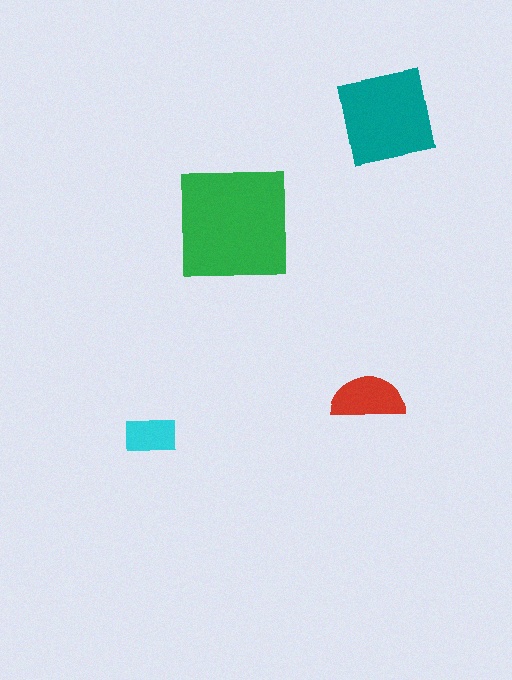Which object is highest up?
The teal square is topmost.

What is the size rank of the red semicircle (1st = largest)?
3rd.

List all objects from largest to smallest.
The green square, the teal square, the red semicircle, the cyan rectangle.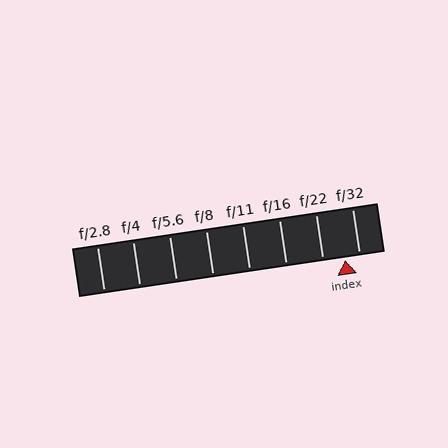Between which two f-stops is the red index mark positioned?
The index mark is between f/22 and f/32.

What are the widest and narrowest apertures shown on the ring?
The widest aperture shown is f/2.8 and the narrowest is f/32.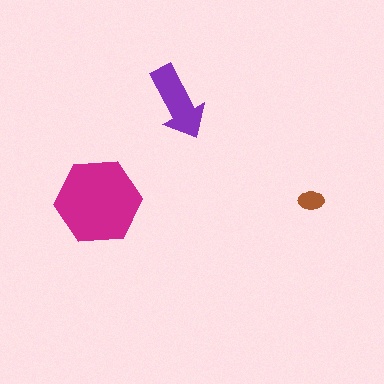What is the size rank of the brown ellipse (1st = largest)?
3rd.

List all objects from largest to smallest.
The magenta hexagon, the purple arrow, the brown ellipse.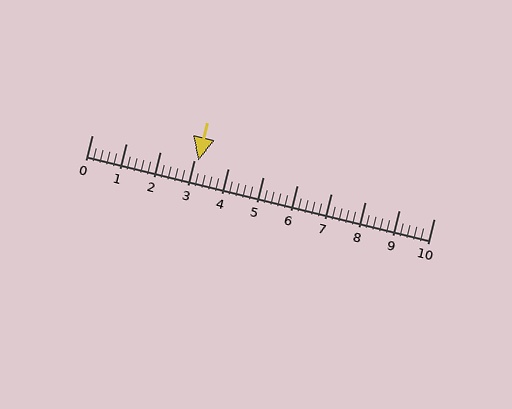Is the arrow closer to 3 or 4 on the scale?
The arrow is closer to 3.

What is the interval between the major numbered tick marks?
The major tick marks are spaced 1 units apart.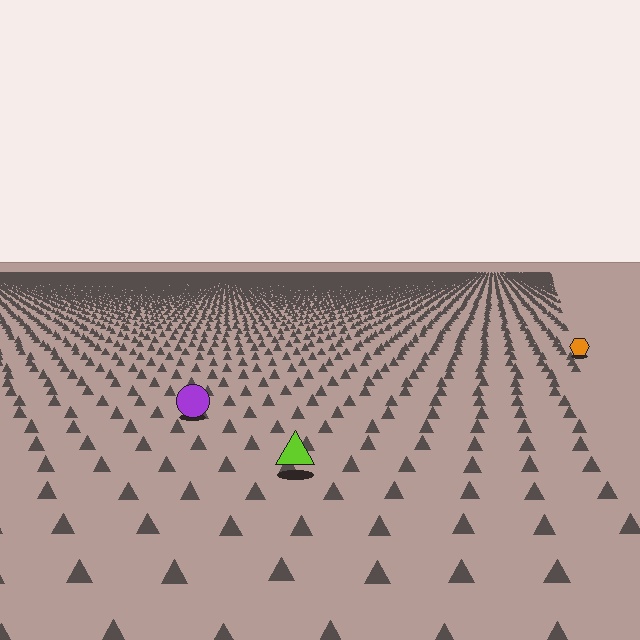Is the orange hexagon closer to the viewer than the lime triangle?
No. The lime triangle is closer — you can tell from the texture gradient: the ground texture is coarser near it.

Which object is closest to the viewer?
The lime triangle is closest. The texture marks near it are larger and more spread out.